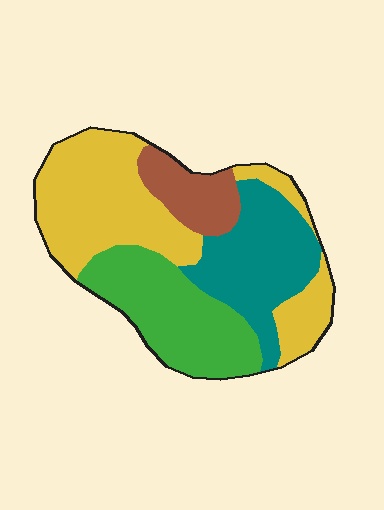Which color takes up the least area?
Brown, at roughly 10%.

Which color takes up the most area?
Yellow, at roughly 40%.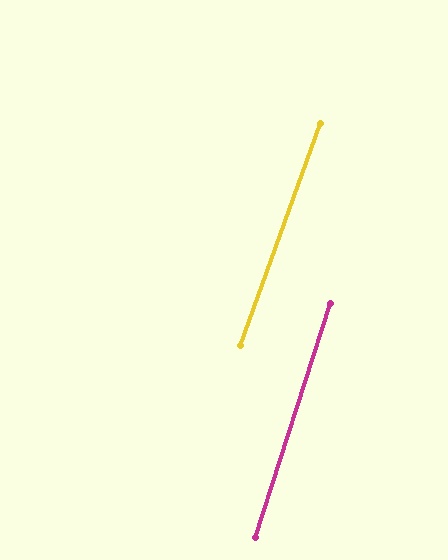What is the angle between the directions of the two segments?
Approximately 2 degrees.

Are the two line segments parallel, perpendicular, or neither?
Parallel — their directions differ by only 1.8°.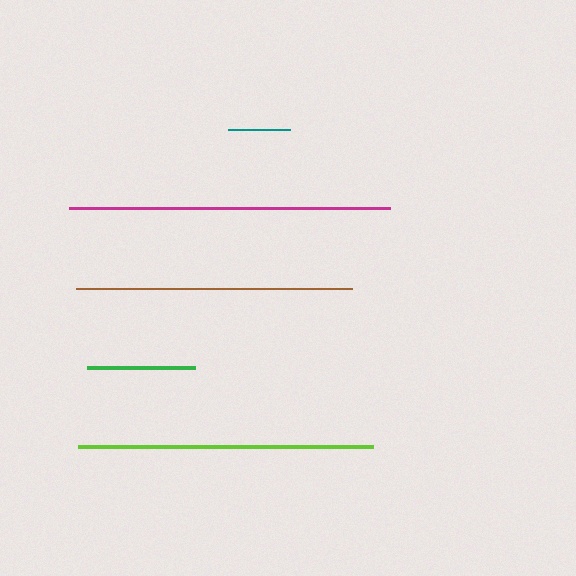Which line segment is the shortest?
The teal line is the shortest at approximately 62 pixels.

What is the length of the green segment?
The green segment is approximately 108 pixels long.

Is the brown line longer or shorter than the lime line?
The lime line is longer than the brown line.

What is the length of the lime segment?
The lime segment is approximately 295 pixels long.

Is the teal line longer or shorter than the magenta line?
The magenta line is longer than the teal line.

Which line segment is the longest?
The magenta line is the longest at approximately 320 pixels.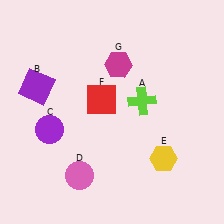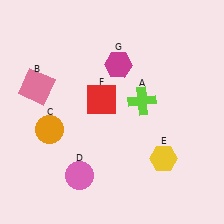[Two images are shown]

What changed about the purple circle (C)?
In Image 1, C is purple. In Image 2, it changed to orange.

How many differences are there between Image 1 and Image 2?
There are 2 differences between the two images.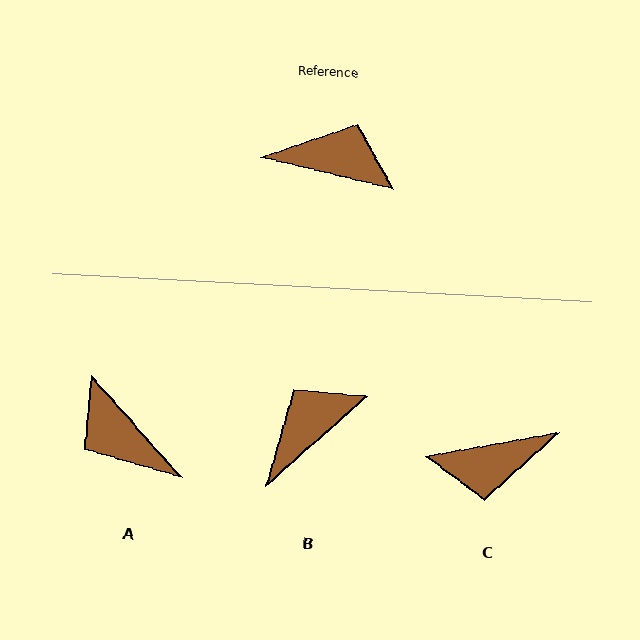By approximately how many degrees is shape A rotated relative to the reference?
Approximately 145 degrees counter-clockwise.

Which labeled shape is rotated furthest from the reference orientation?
C, about 156 degrees away.